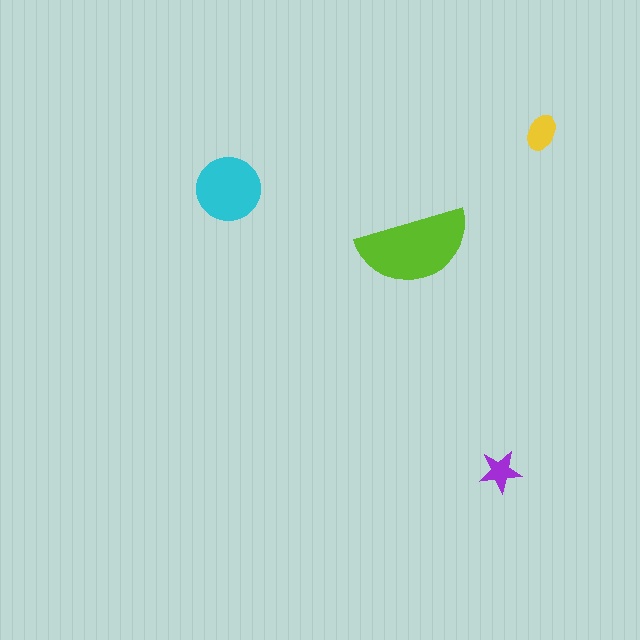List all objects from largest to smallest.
The lime semicircle, the cyan circle, the yellow ellipse, the purple star.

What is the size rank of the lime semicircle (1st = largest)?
1st.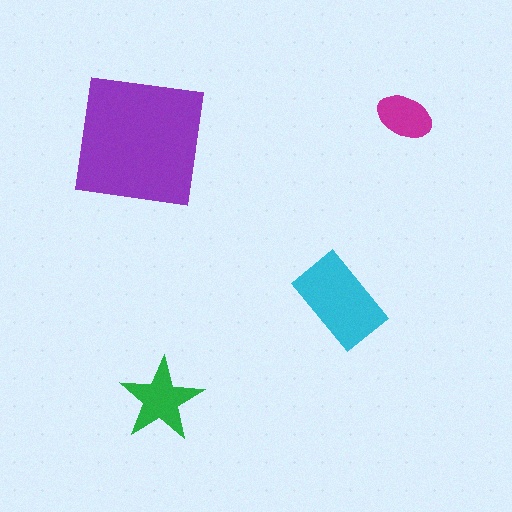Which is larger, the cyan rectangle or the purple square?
The purple square.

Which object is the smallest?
The magenta ellipse.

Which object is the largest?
The purple square.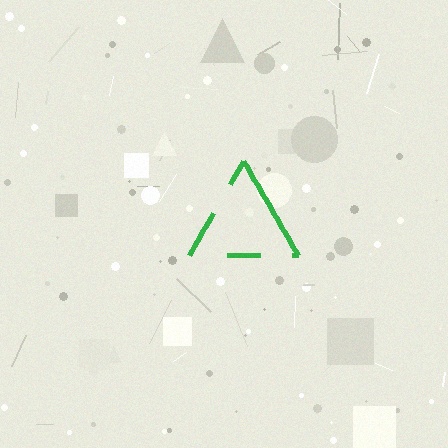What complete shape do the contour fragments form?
The contour fragments form a triangle.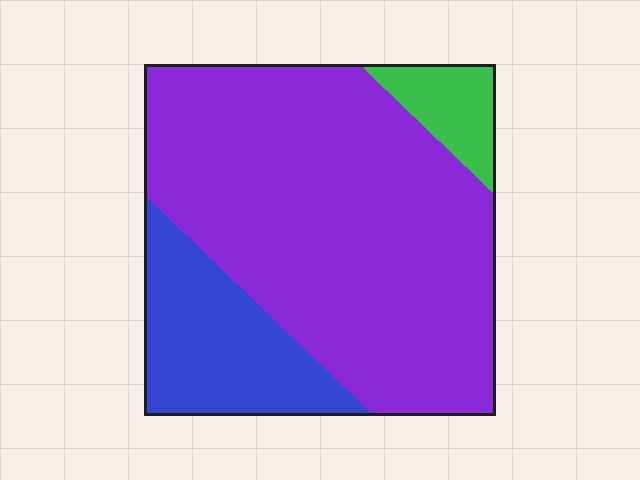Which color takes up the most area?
Purple, at roughly 70%.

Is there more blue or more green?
Blue.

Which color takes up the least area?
Green, at roughly 5%.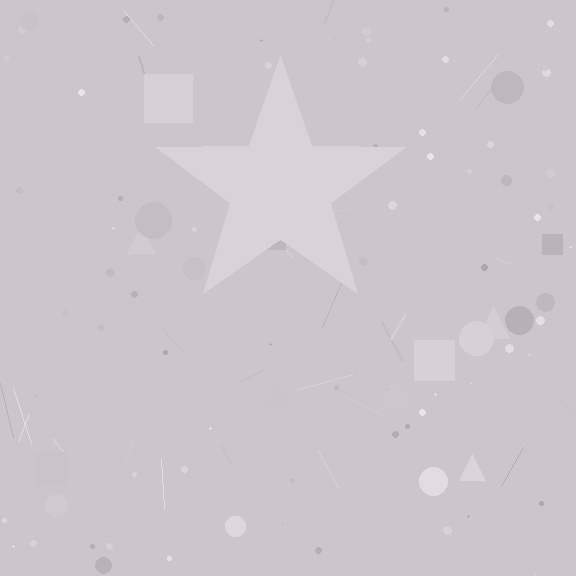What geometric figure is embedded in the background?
A star is embedded in the background.